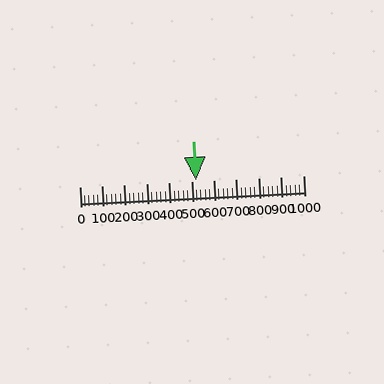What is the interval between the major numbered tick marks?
The major tick marks are spaced 100 units apart.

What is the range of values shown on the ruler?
The ruler shows values from 0 to 1000.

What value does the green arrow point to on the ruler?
The green arrow points to approximately 518.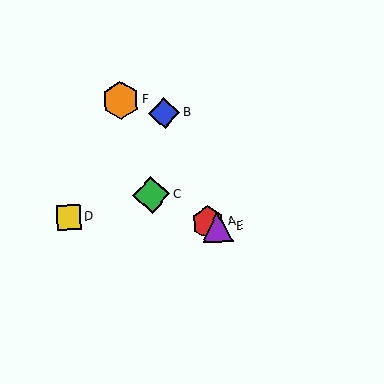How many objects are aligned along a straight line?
3 objects (A, C, E) are aligned along a straight line.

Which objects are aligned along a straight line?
Objects A, C, E are aligned along a straight line.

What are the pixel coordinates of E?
Object E is at (217, 227).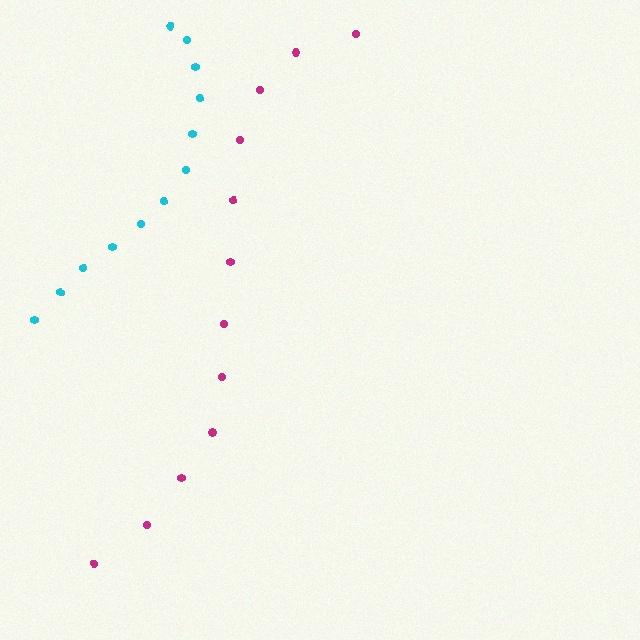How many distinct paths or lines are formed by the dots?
There are 2 distinct paths.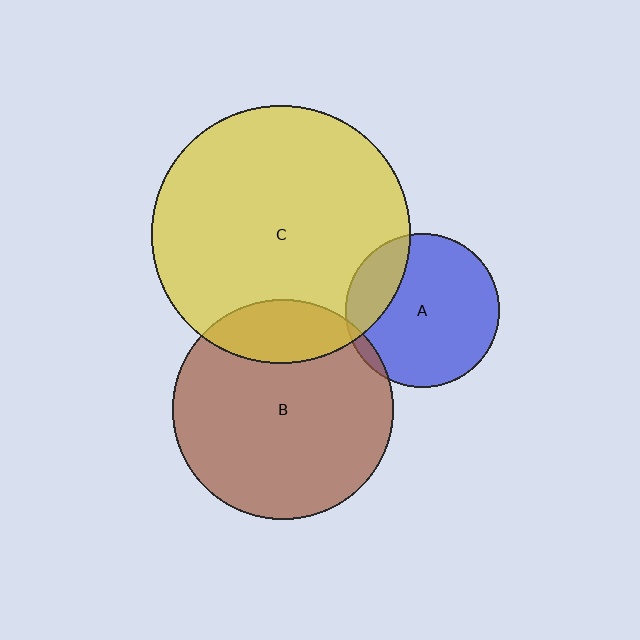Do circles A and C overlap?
Yes.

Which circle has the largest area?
Circle C (yellow).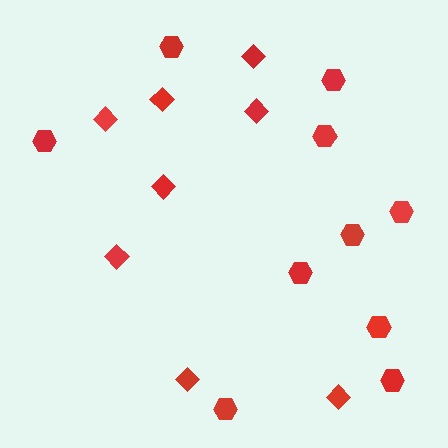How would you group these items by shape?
There are 2 groups: one group of diamonds (8) and one group of hexagons (10).